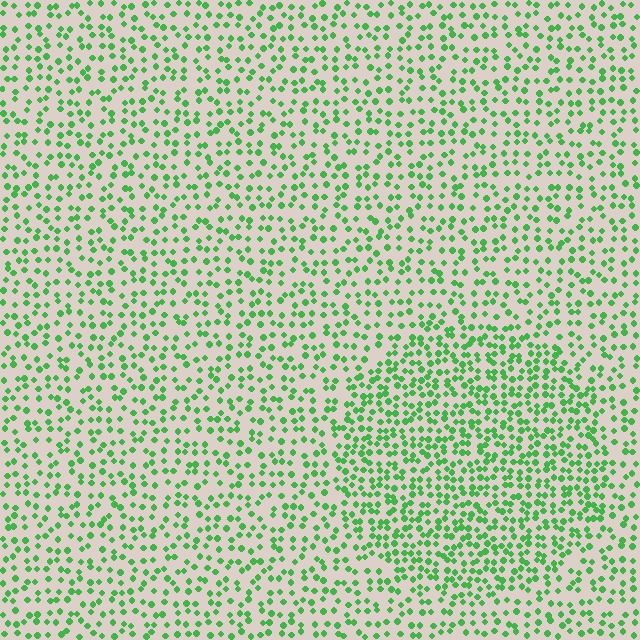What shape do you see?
I see a circle.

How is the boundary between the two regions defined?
The boundary is defined by a change in element density (approximately 1.6x ratio). All elements are the same color, size, and shape.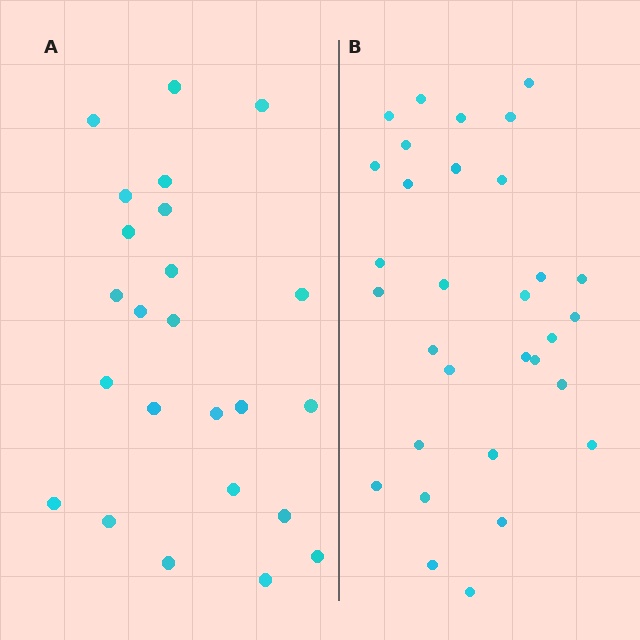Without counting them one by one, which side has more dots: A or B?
Region B (the right region) has more dots.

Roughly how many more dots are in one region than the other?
Region B has roughly 8 or so more dots than region A.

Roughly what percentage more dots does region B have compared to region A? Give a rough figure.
About 30% more.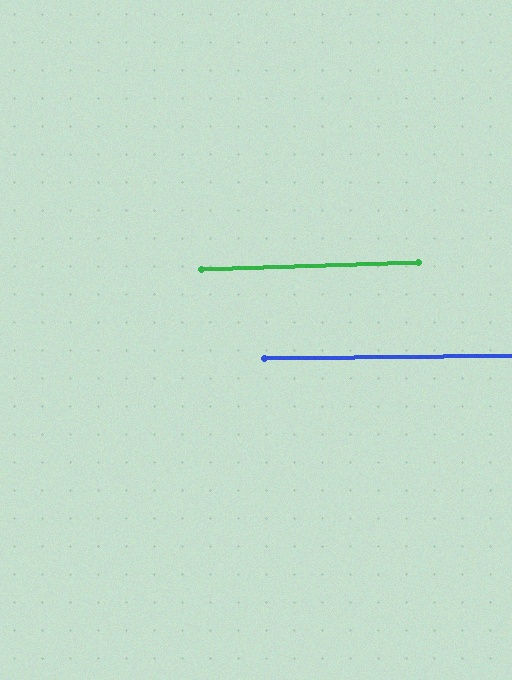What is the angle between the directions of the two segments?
Approximately 1 degree.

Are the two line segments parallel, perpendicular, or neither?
Parallel — their directions differ by only 1.4°.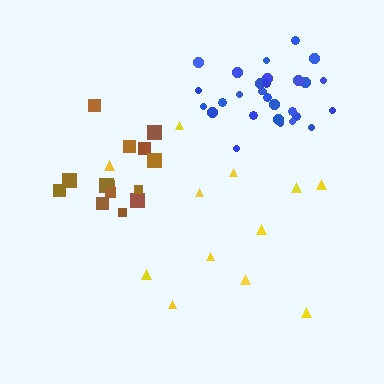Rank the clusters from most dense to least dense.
blue, brown, yellow.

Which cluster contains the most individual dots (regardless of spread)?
Blue (29).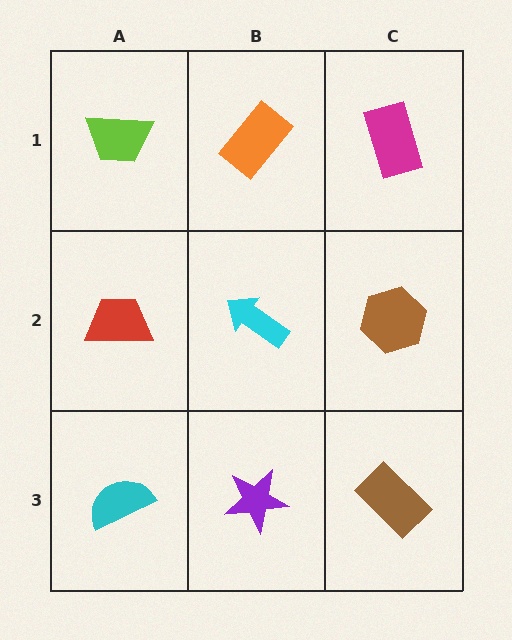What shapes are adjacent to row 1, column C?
A brown hexagon (row 2, column C), an orange rectangle (row 1, column B).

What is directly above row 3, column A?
A red trapezoid.